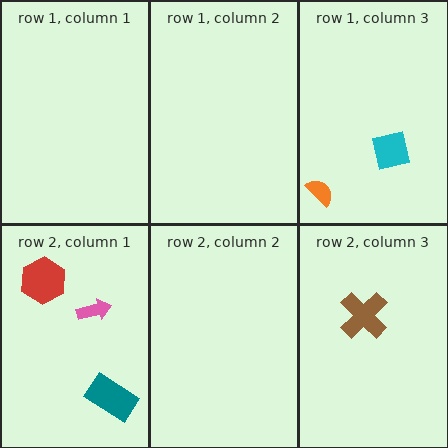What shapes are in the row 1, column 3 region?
The cyan square, the orange semicircle.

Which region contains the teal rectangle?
The row 2, column 1 region.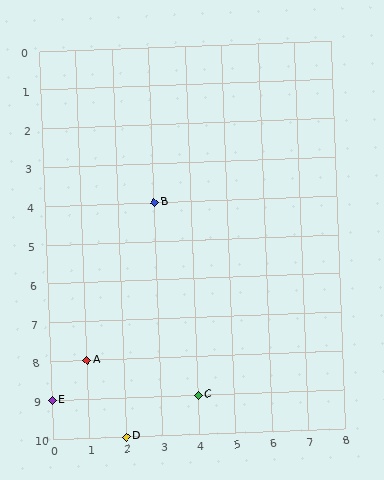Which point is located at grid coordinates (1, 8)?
Point A is at (1, 8).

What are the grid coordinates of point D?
Point D is at grid coordinates (2, 10).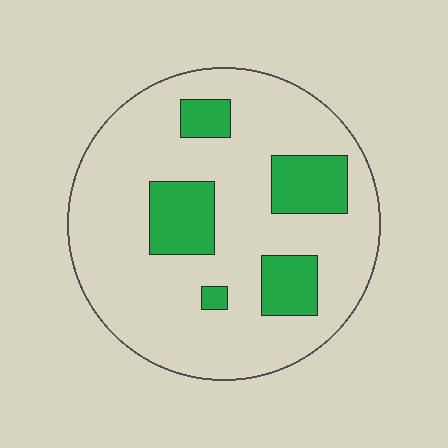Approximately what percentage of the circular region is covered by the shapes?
Approximately 20%.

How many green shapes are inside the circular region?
5.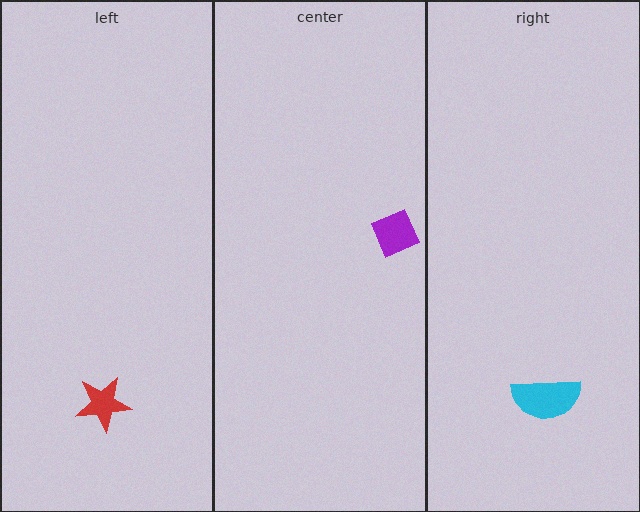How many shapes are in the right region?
1.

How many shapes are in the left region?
1.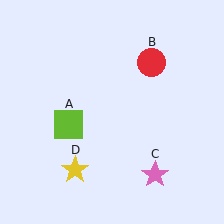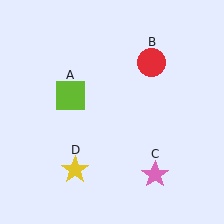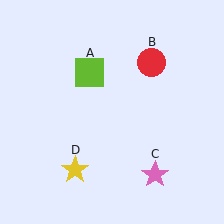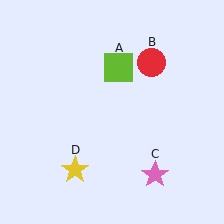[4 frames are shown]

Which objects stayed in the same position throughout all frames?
Red circle (object B) and pink star (object C) and yellow star (object D) remained stationary.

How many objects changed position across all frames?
1 object changed position: lime square (object A).